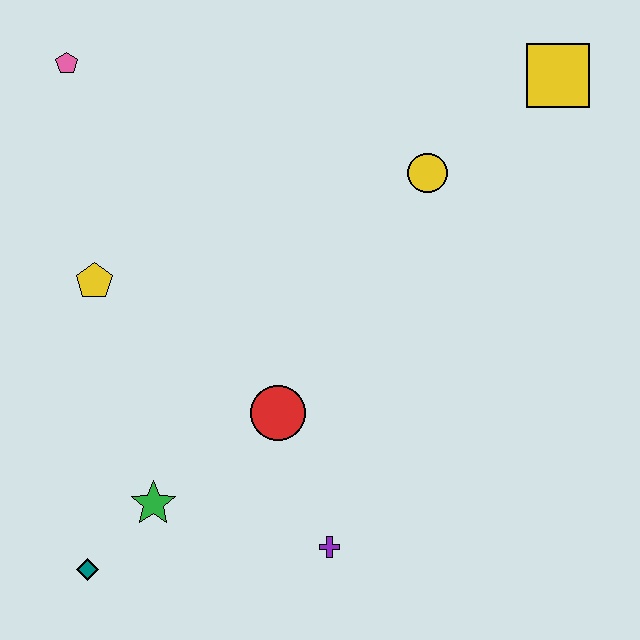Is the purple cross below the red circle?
Yes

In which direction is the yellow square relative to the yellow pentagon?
The yellow square is to the right of the yellow pentagon.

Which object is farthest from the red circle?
The yellow square is farthest from the red circle.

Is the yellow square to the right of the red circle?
Yes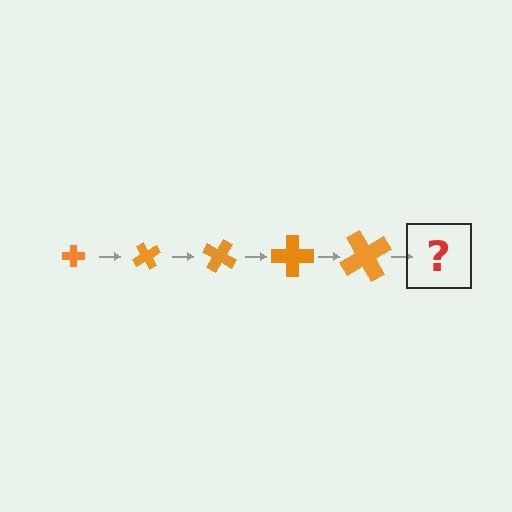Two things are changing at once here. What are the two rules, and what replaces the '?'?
The two rules are that the cross grows larger each step and it rotates 60 degrees each step. The '?' should be a cross, larger than the previous one and rotated 300 degrees from the start.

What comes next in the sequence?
The next element should be a cross, larger than the previous one and rotated 300 degrees from the start.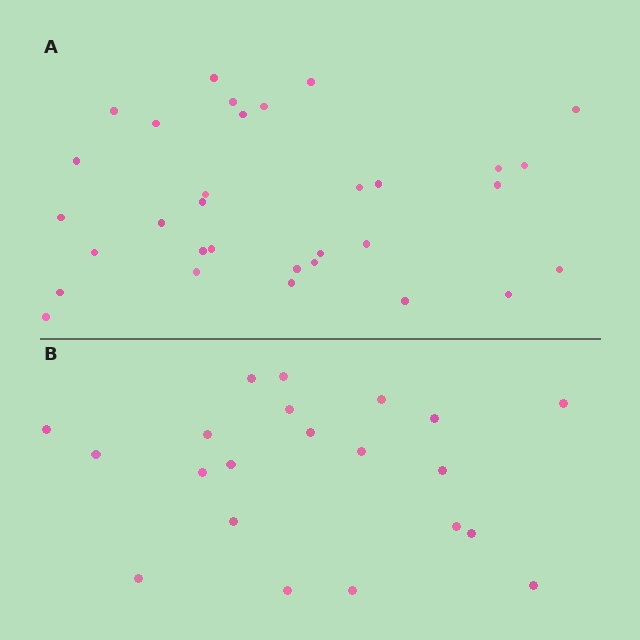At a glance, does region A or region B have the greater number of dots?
Region A (the top region) has more dots.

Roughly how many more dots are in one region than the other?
Region A has roughly 12 or so more dots than region B.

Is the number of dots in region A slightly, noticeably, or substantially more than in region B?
Region A has substantially more. The ratio is roughly 1.5 to 1.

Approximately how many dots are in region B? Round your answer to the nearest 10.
About 20 dots. (The exact count is 21, which rounds to 20.)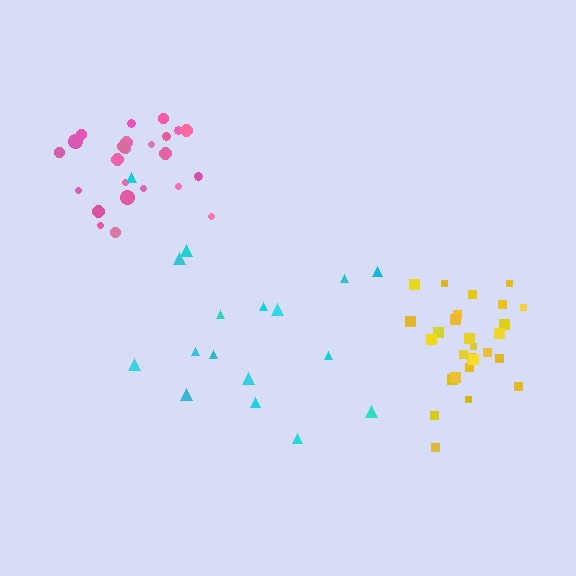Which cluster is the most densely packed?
Yellow.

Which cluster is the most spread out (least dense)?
Cyan.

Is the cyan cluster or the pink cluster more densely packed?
Pink.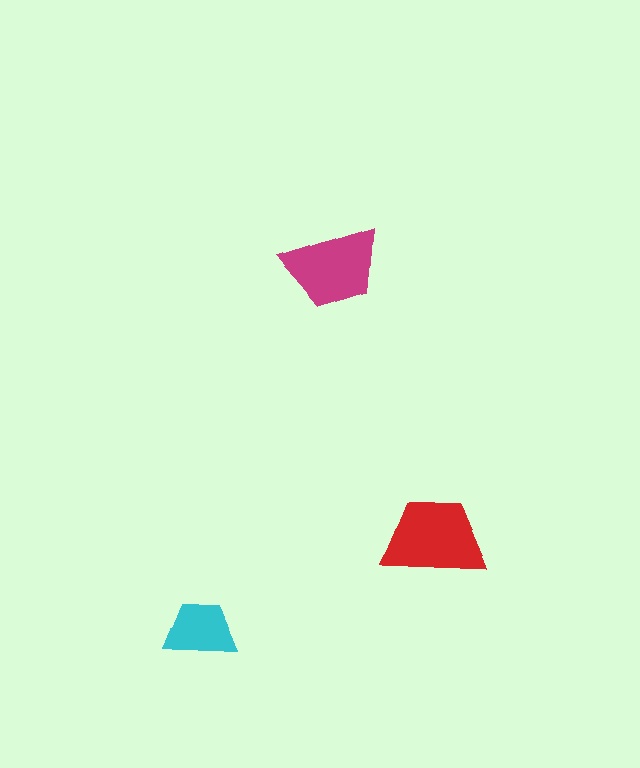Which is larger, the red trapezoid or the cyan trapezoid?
The red one.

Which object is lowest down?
The cyan trapezoid is bottommost.